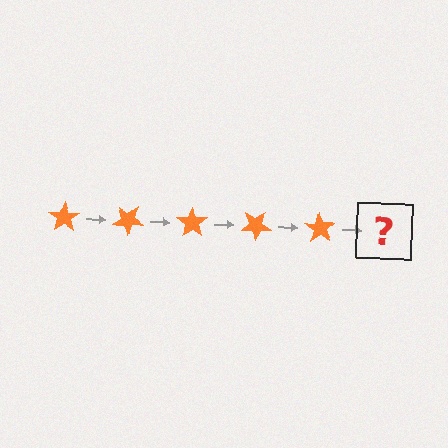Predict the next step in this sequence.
The next step is an orange star rotated 175 degrees.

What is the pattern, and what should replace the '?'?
The pattern is that the star rotates 35 degrees each step. The '?' should be an orange star rotated 175 degrees.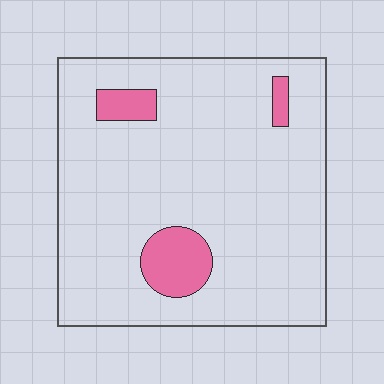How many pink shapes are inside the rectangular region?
3.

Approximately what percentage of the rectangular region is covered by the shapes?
Approximately 10%.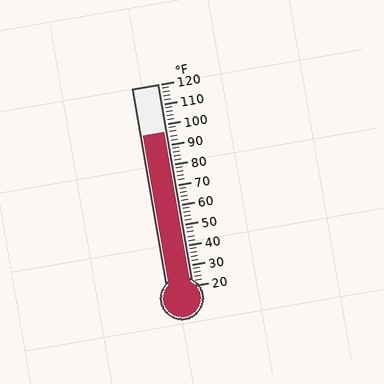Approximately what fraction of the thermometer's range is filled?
The thermometer is filled to approximately 75% of its range.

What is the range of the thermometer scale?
The thermometer scale ranges from 20°F to 120°F.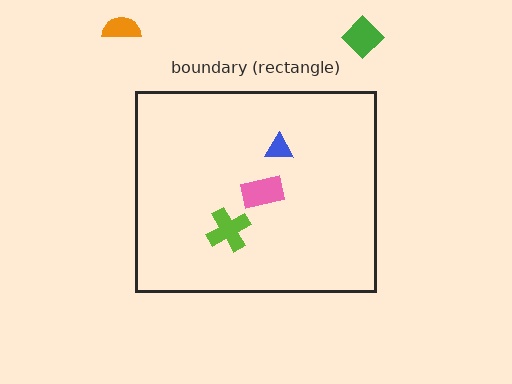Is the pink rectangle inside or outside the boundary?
Inside.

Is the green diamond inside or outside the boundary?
Outside.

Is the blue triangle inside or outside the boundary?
Inside.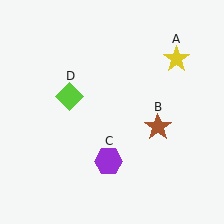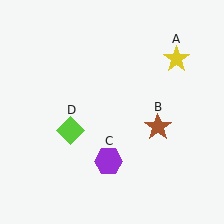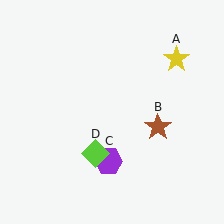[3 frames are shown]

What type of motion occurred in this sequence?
The lime diamond (object D) rotated counterclockwise around the center of the scene.